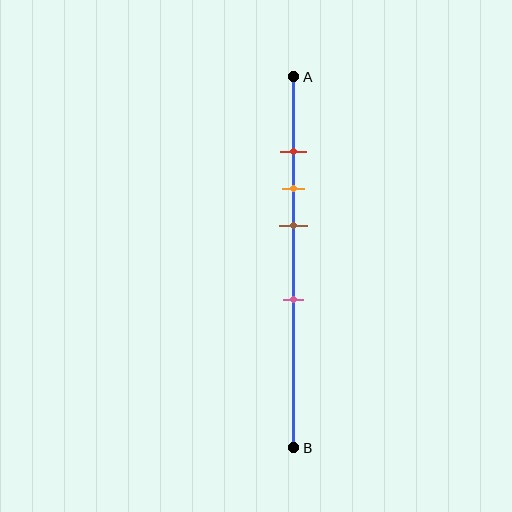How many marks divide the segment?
There are 4 marks dividing the segment.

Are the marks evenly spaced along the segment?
No, the marks are not evenly spaced.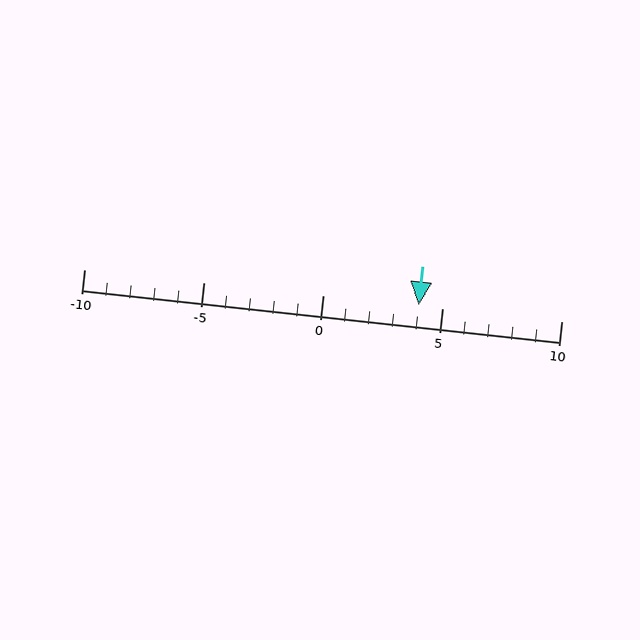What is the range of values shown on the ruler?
The ruler shows values from -10 to 10.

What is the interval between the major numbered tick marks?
The major tick marks are spaced 5 units apart.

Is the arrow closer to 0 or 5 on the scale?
The arrow is closer to 5.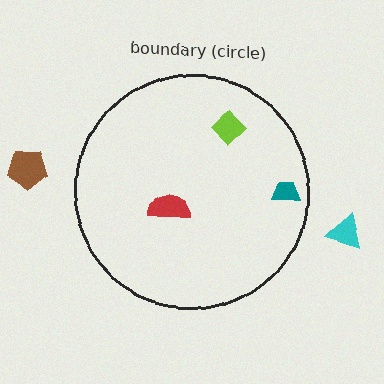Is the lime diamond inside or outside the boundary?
Inside.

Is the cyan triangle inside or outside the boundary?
Outside.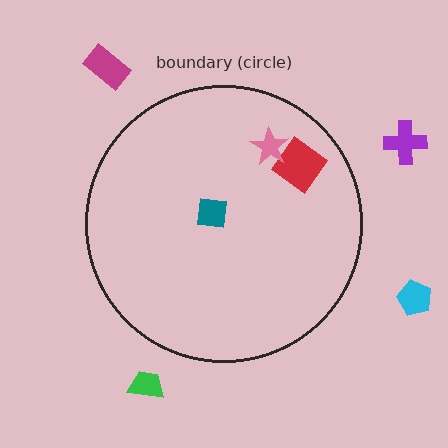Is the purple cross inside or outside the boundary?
Outside.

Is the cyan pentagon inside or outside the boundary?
Outside.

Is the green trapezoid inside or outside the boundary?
Outside.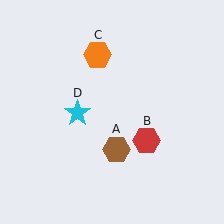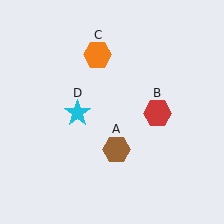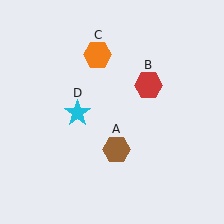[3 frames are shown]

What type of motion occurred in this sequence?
The red hexagon (object B) rotated counterclockwise around the center of the scene.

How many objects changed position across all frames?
1 object changed position: red hexagon (object B).